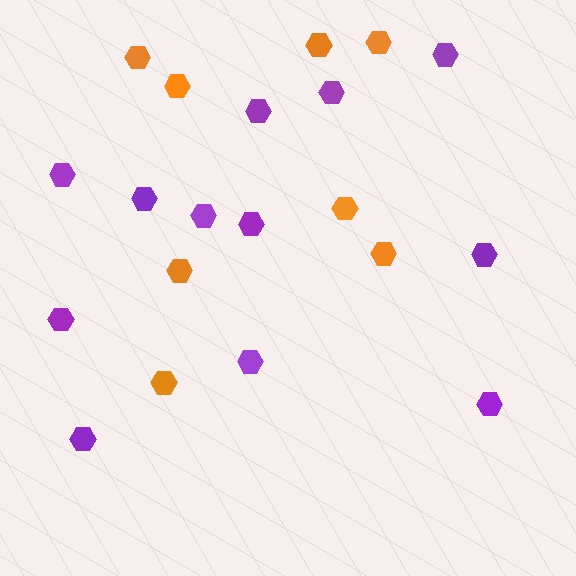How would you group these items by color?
There are 2 groups: one group of purple hexagons (12) and one group of orange hexagons (8).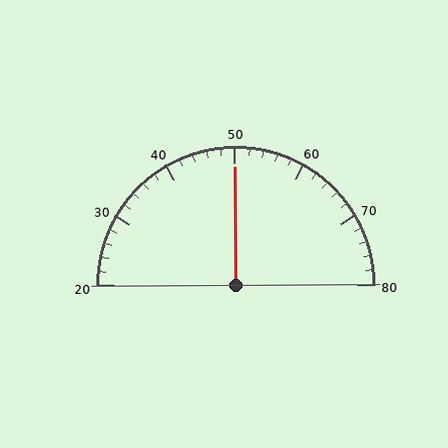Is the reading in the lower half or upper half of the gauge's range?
The reading is in the upper half of the range (20 to 80).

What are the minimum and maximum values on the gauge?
The gauge ranges from 20 to 80.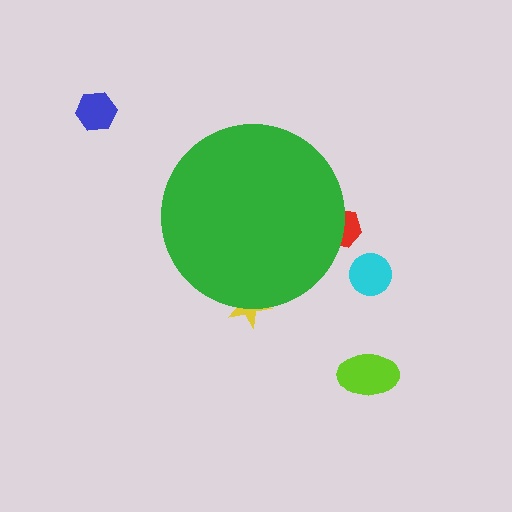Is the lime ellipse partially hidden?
No, the lime ellipse is fully visible.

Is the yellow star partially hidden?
Yes, the yellow star is partially hidden behind the green circle.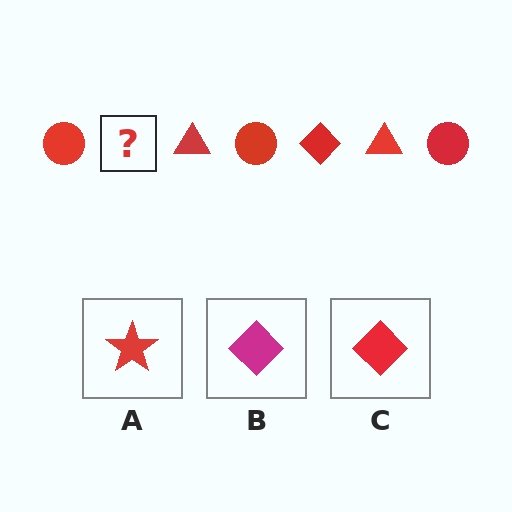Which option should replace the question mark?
Option C.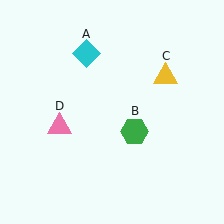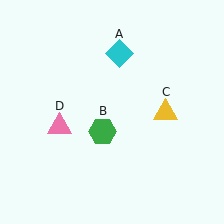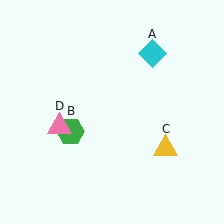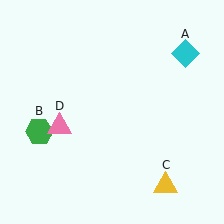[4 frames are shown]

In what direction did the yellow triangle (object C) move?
The yellow triangle (object C) moved down.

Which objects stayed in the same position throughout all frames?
Pink triangle (object D) remained stationary.